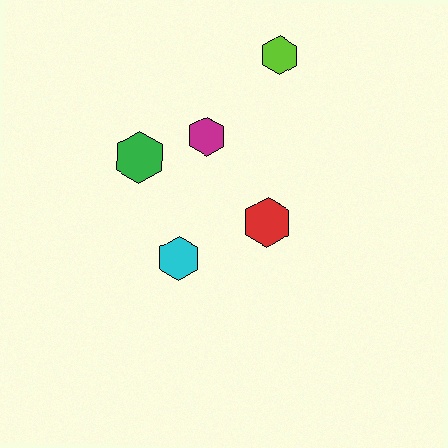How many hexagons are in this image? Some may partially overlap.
There are 5 hexagons.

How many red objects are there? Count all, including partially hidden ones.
There is 1 red object.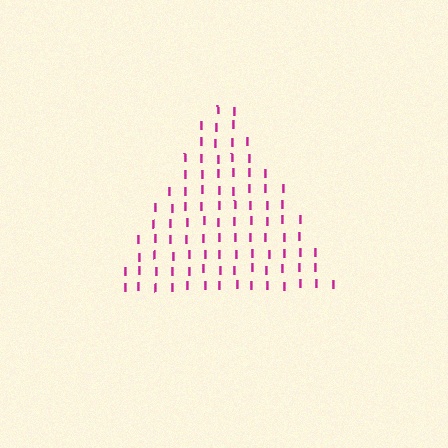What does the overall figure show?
The overall figure shows a triangle.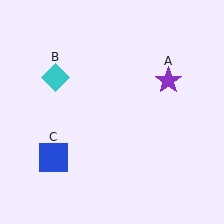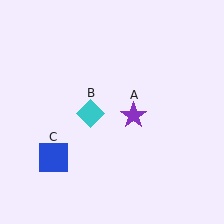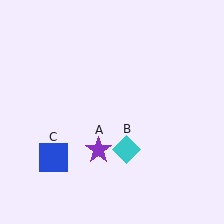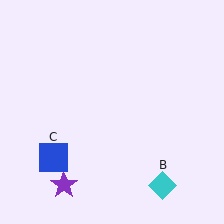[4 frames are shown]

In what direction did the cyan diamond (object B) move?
The cyan diamond (object B) moved down and to the right.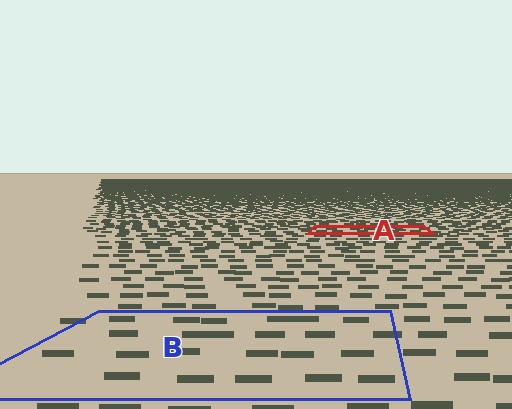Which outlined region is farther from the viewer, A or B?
Region A is farther from the viewer — the texture elements inside it appear smaller and more densely packed.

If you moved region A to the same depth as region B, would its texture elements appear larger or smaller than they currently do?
They would appear larger. At a closer depth, the same texture elements are projected at a bigger on-screen size.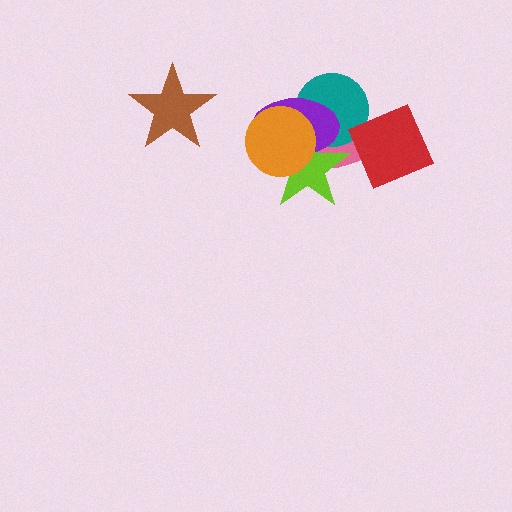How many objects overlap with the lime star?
4 objects overlap with the lime star.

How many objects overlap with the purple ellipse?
4 objects overlap with the purple ellipse.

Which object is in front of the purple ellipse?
The orange circle is in front of the purple ellipse.